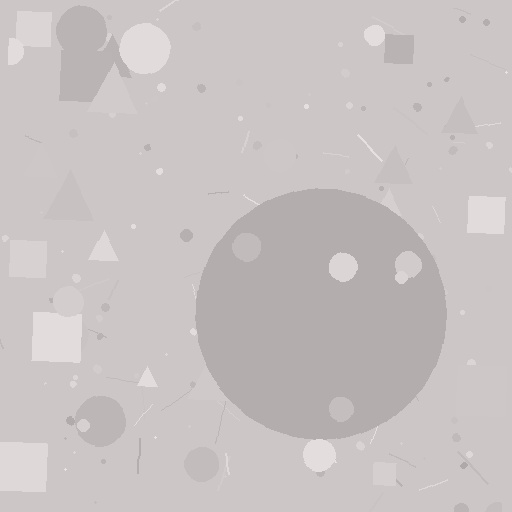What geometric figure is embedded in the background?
A circle is embedded in the background.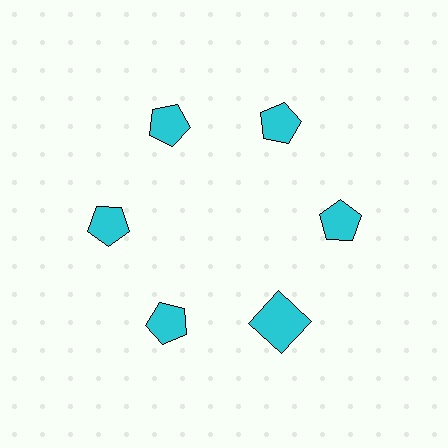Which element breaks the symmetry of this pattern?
The cyan square at roughly the 5 o'clock position breaks the symmetry. All other shapes are cyan pentagons.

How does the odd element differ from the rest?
It has a different shape: square instead of pentagon.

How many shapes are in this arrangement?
There are 6 shapes arranged in a ring pattern.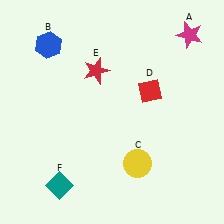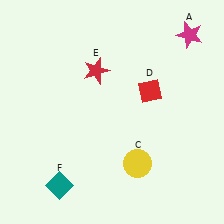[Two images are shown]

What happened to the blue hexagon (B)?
The blue hexagon (B) was removed in Image 2. It was in the top-left area of Image 1.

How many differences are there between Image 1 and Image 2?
There is 1 difference between the two images.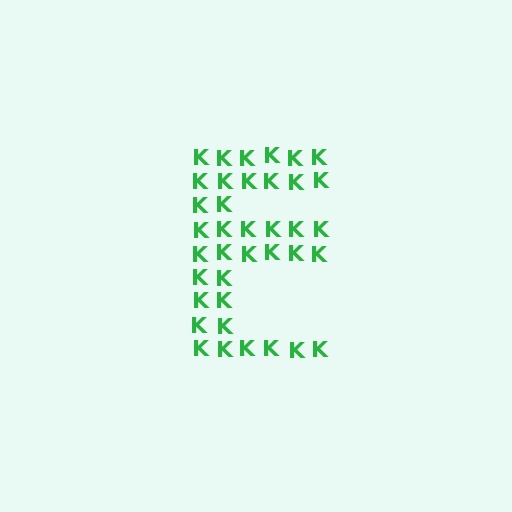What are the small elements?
The small elements are letter K's.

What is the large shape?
The large shape is the letter E.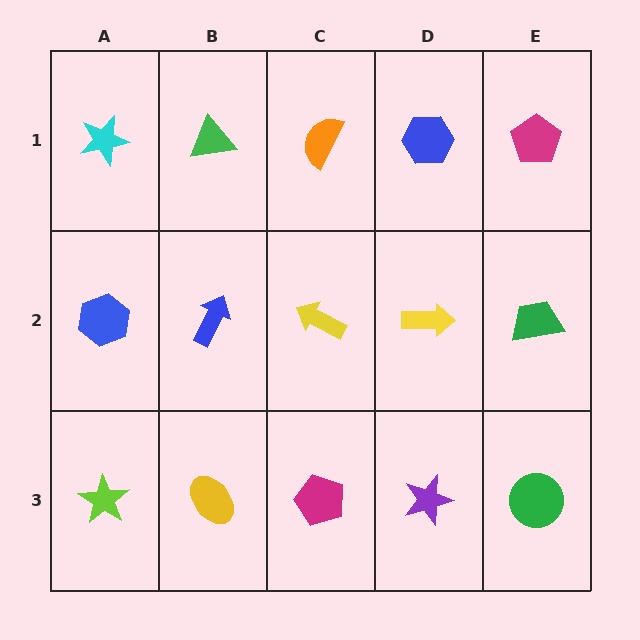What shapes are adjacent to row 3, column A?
A blue hexagon (row 2, column A), a yellow ellipse (row 3, column B).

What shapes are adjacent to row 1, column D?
A yellow arrow (row 2, column D), an orange semicircle (row 1, column C), a magenta pentagon (row 1, column E).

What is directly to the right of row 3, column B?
A magenta pentagon.